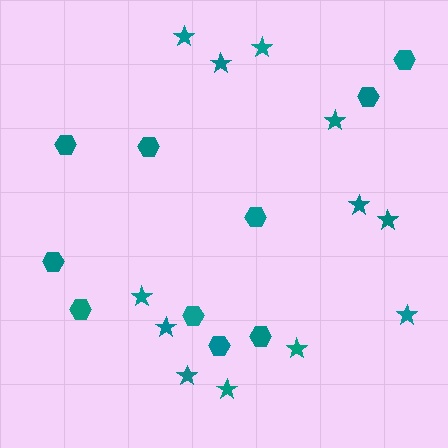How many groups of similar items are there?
There are 2 groups: one group of stars (12) and one group of hexagons (10).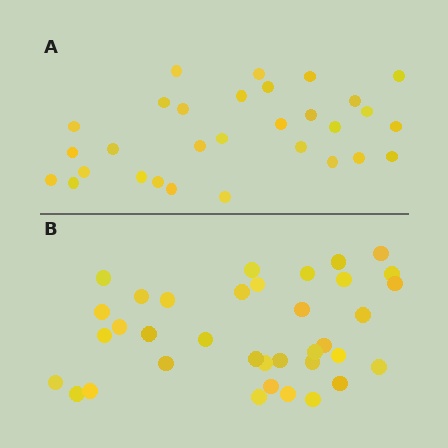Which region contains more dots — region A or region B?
Region B (the bottom region) has more dots.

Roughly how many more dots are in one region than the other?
Region B has about 6 more dots than region A.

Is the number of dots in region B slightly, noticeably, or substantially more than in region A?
Region B has only slightly more — the two regions are fairly close. The ratio is roughly 1.2 to 1.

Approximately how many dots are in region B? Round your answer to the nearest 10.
About 40 dots. (The exact count is 36, which rounds to 40.)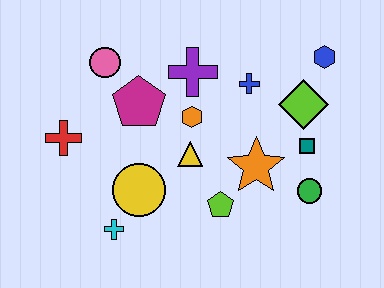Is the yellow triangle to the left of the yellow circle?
No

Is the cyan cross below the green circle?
Yes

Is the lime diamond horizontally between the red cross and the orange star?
No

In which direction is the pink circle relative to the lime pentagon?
The pink circle is above the lime pentagon.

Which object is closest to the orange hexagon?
The yellow triangle is closest to the orange hexagon.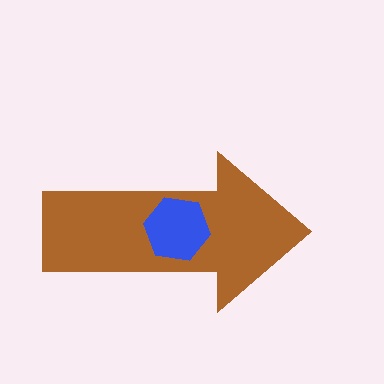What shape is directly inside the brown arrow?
The blue hexagon.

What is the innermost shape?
The blue hexagon.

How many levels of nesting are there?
2.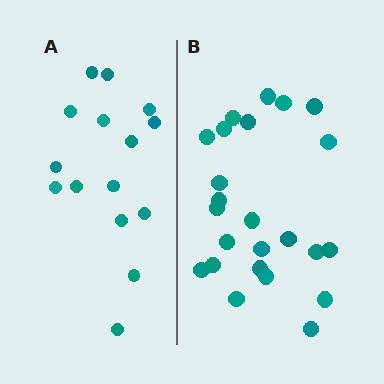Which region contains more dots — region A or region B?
Region B (the right region) has more dots.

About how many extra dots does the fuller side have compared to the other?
Region B has roughly 8 or so more dots than region A.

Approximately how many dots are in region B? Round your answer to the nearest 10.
About 20 dots. (The exact count is 24, which rounds to 20.)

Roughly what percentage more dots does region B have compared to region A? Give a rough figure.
About 60% more.